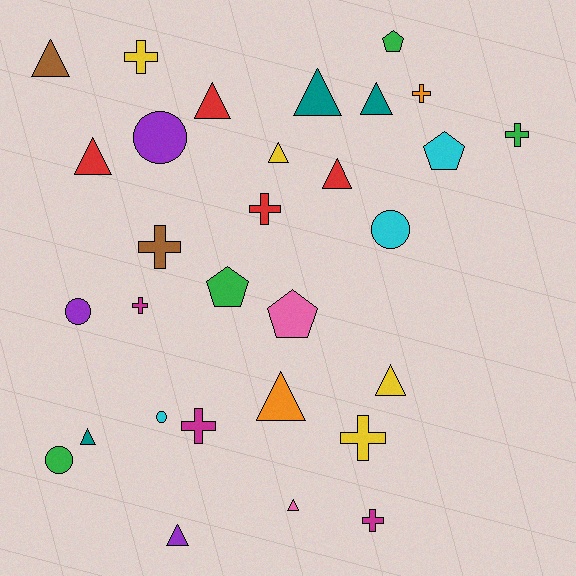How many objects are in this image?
There are 30 objects.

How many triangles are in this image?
There are 12 triangles.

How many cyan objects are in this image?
There are 3 cyan objects.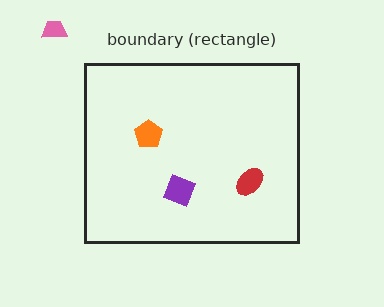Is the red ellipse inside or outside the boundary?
Inside.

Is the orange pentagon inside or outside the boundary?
Inside.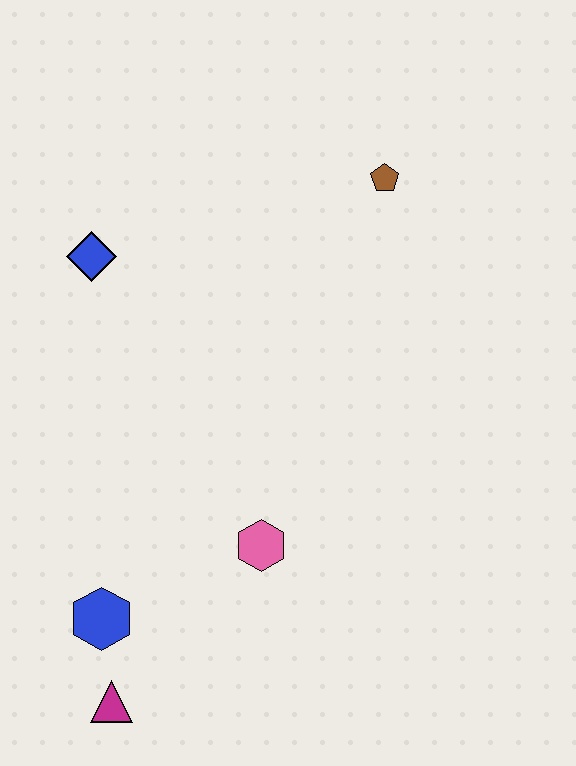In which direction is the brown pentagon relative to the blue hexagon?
The brown pentagon is above the blue hexagon.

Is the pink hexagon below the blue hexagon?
No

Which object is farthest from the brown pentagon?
The magenta triangle is farthest from the brown pentagon.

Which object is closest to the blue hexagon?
The magenta triangle is closest to the blue hexagon.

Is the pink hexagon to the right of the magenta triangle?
Yes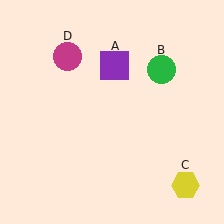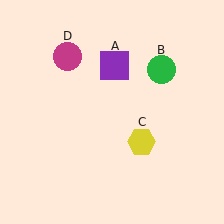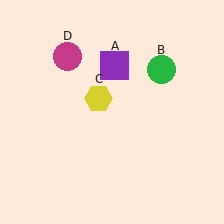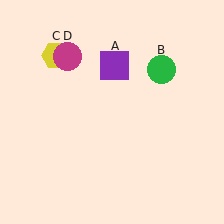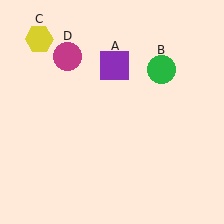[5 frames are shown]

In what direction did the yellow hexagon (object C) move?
The yellow hexagon (object C) moved up and to the left.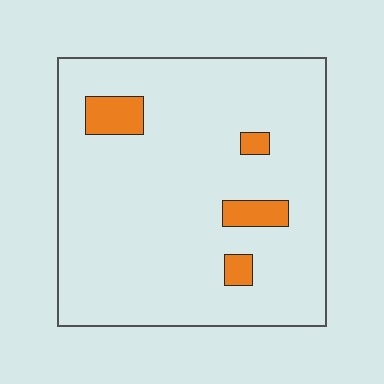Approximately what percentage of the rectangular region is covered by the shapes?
Approximately 10%.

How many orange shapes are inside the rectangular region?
4.